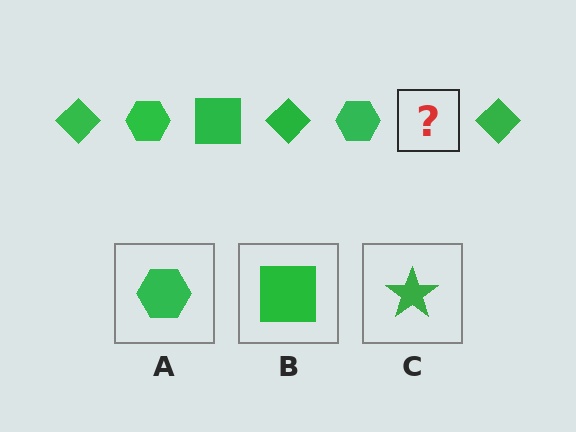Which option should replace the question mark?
Option B.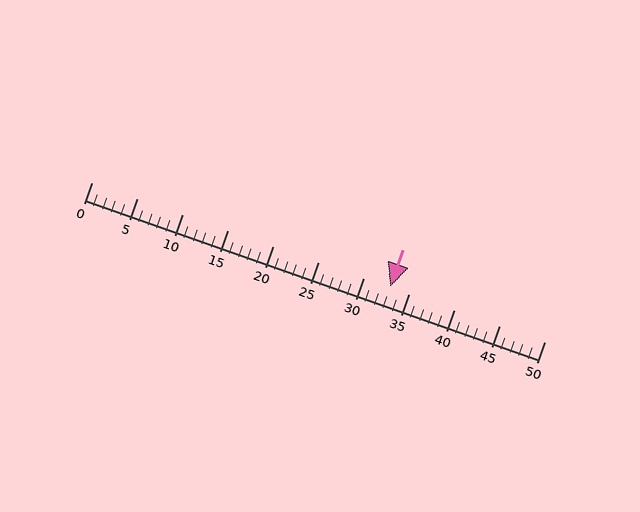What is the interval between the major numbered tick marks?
The major tick marks are spaced 5 units apart.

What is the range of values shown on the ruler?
The ruler shows values from 0 to 50.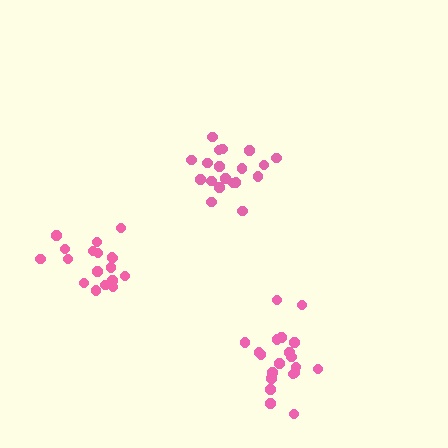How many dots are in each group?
Group 1: 18 dots, Group 2: 20 dots, Group 3: 19 dots (57 total).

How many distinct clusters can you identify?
There are 3 distinct clusters.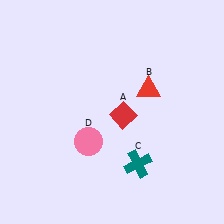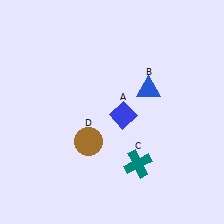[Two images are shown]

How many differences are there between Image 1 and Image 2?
There are 3 differences between the two images.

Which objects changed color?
A changed from red to blue. B changed from red to blue. D changed from pink to brown.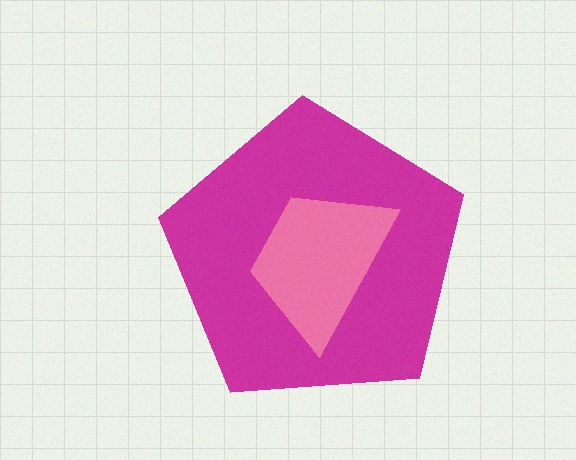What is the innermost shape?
The pink trapezoid.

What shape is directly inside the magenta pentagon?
The pink trapezoid.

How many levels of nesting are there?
2.